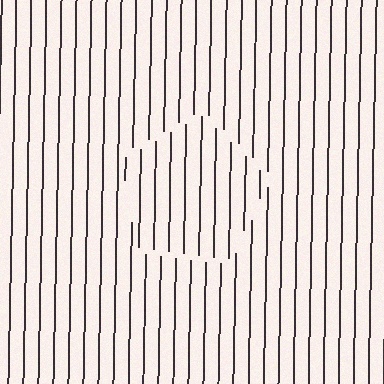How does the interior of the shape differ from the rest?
The interior of the shape contains the same grating, shifted by half a period — the contour is defined by the phase discontinuity where line-ends from the inner and outer gratings abut.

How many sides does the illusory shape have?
5 sides — the line-ends trace a pentagon.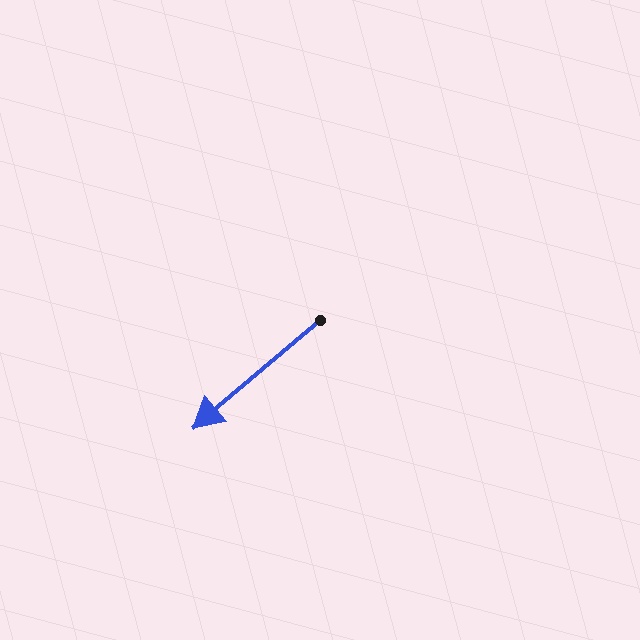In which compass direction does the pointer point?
Southwest.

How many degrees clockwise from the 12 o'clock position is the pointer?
Approximately 230 degrees.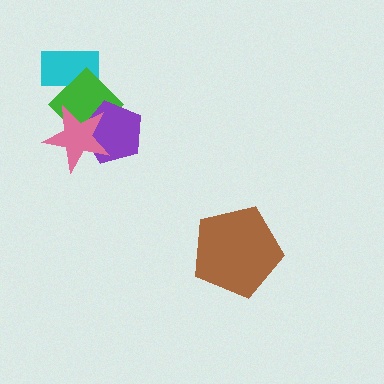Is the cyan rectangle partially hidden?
Yes, it is partially covered by another shape.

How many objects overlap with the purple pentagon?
2 objects overlap with the purple pentagon.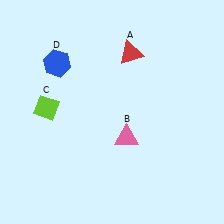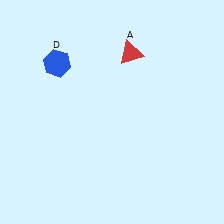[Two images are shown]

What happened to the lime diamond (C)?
The lime diamond (C) was removed in Image 2. It was in the top-left area of Image 1.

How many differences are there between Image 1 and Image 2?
There are 2 differences between the two images.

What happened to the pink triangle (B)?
The pink triangle (B) was removed in Image 2. It was in the bottom-right area of Image 1.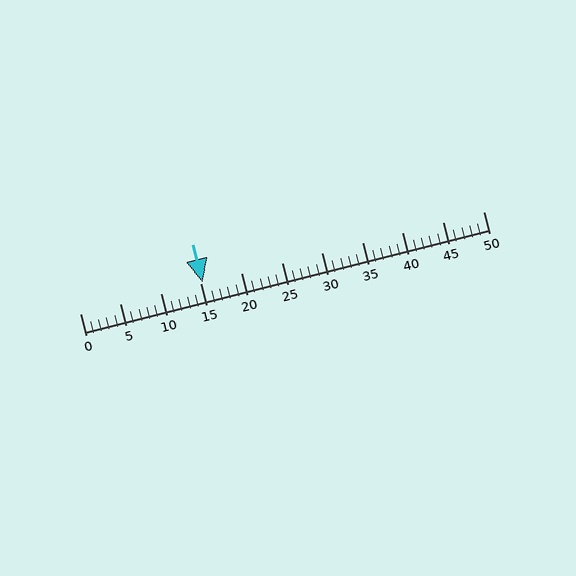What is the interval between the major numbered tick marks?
The major tick marks are spaced 5 units apart.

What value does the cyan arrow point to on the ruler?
The cyan arrow points to approximately 15.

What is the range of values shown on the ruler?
The ruler shows values from 0 to 50.